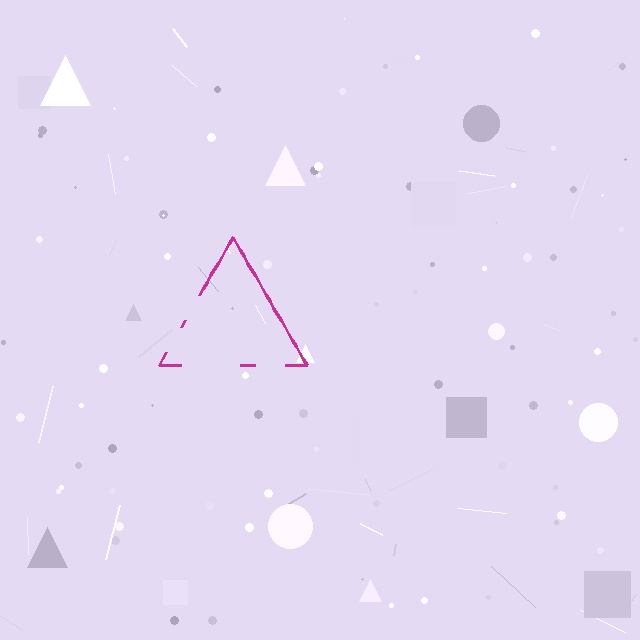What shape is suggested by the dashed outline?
The dashed outline suggests a triangle.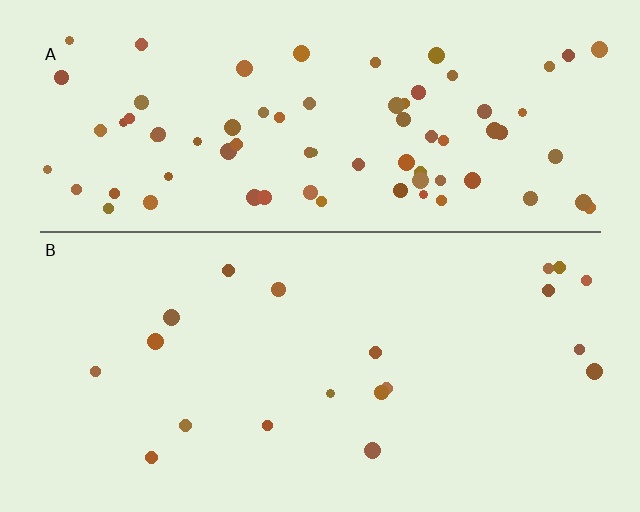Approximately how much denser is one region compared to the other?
Approximately 3.8× — region A over region B.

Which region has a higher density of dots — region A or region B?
A (the top).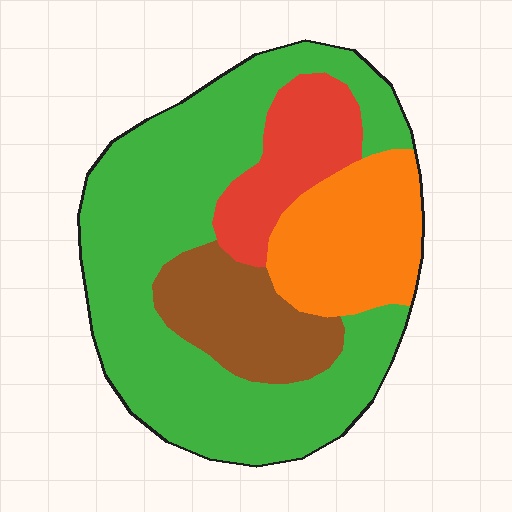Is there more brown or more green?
Green.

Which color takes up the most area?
Green, at roughly 55%.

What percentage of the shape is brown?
Brown takes up less than a quarter of the shape.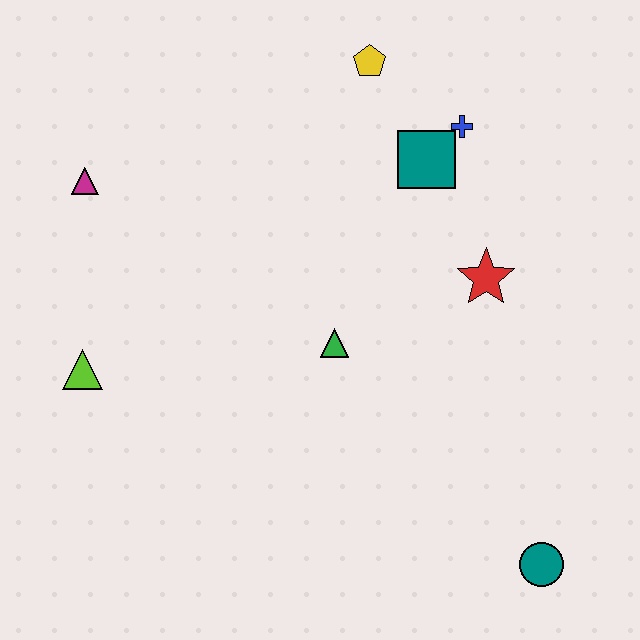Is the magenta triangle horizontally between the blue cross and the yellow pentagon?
No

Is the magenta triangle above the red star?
Yes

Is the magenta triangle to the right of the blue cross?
No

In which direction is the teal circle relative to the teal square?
The teal circle is below the teal square.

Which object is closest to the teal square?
The blue cross is closest to the teal square.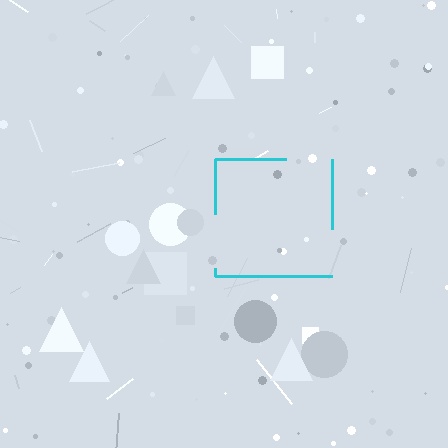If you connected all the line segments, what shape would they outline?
They would outline a square.